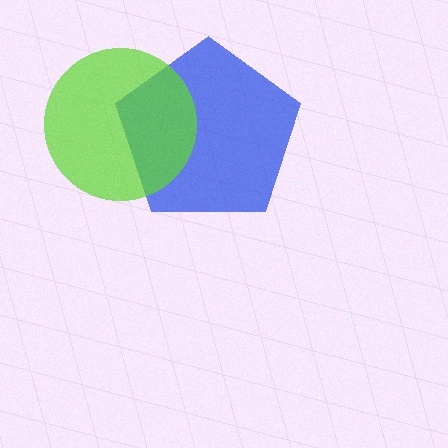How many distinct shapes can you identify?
There are 2 distinct shapes: a blue pentagon, a lime circle.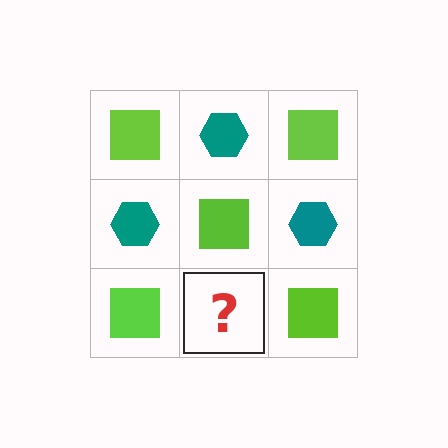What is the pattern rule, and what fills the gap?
The rule is that it alternates lime square and teal hexagon in a checkerboard pattern. The gap should be filled with a teal hexagon.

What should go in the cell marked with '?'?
The missing cell should contain a teal hexagon.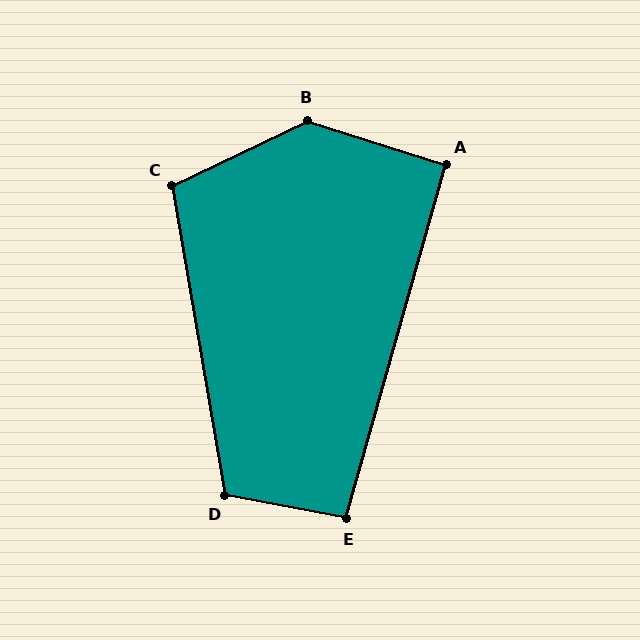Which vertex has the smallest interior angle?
A, at approximately 92 degrees.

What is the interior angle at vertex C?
Approximately 106 degrees (obtuse).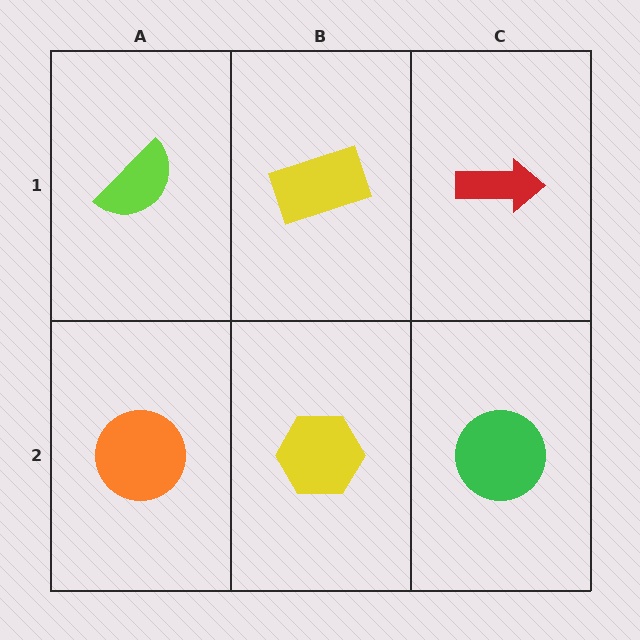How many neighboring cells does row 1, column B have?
3.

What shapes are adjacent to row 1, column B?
A yellow hexagon (row 2, column B), a lime semicircle (row 1, column A), a red arrow (row 1, column C).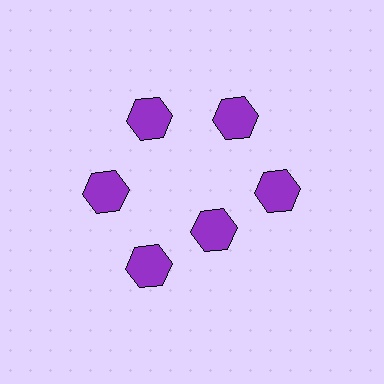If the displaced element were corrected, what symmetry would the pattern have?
It would have 6-fold rotational symmetry — the pattern would map onto itself every 60 degrees.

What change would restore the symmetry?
The symmetry would be restored by moving it outward, back onto the ring so that all 6 hexagons sit at equal angles and equal distance from the center.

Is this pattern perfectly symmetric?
No. The 6 purple hexagons are arranged in a ring, but one element near the 5 o'clock position is pulled inward toward the center, breaking the 6-fold rotational symmetry.